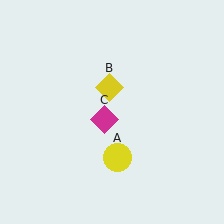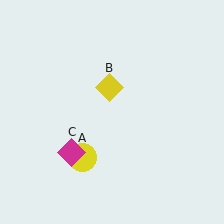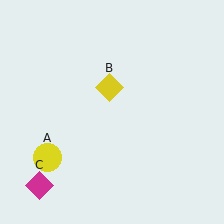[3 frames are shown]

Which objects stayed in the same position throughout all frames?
Yellow diamond (object B) remained stationary.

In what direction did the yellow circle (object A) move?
The yellow circle (object A) moved left.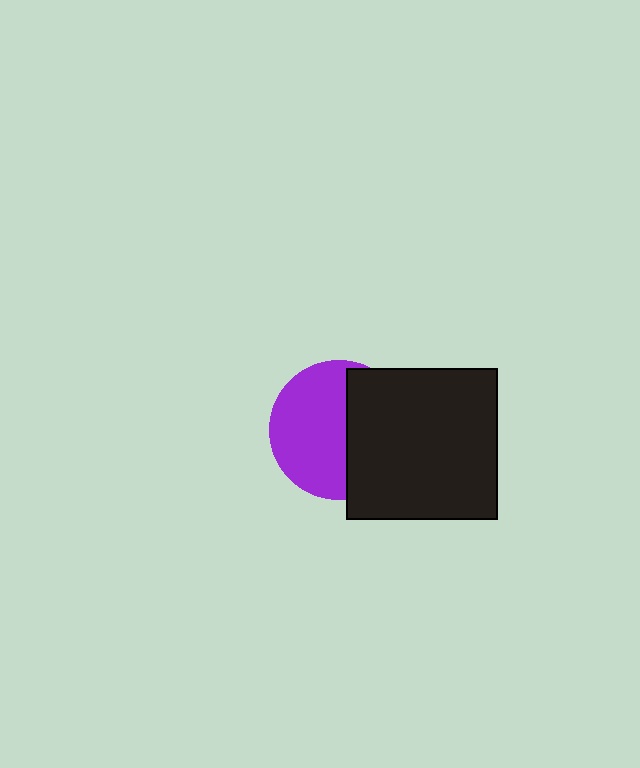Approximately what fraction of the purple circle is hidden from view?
Roughly 43% of the purple circle is hidden behind the black square.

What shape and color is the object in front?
The object in front is a black square.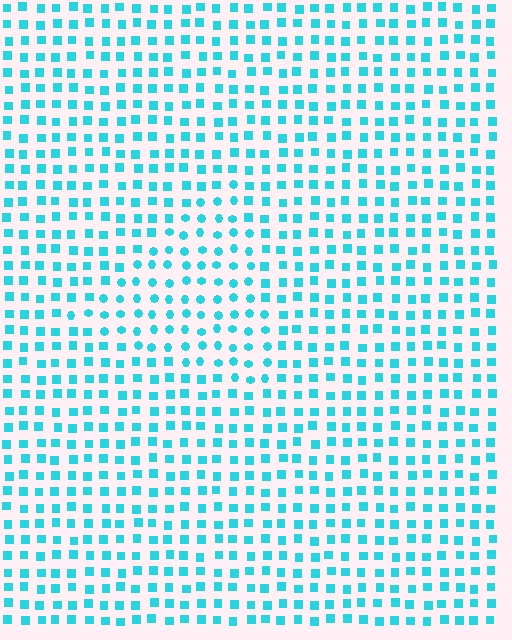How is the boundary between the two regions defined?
The boundary is defined by a change in element shape: circles inside vs. squares outside. All elements share the same color and spacing.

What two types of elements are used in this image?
The image uses circles inside the triangle region and squares outside it.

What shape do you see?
I see a triangle.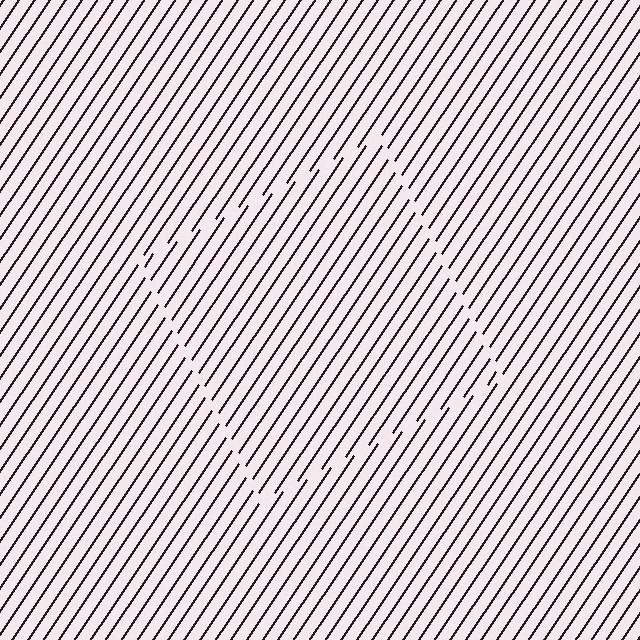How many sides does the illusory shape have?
4 sides — the line-ends trace a square.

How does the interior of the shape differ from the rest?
The interior of the shape contains the same grating, shifted by half a period — the contour is defined by the phase discontinuity where line-ends from the inner and outer gratings abut.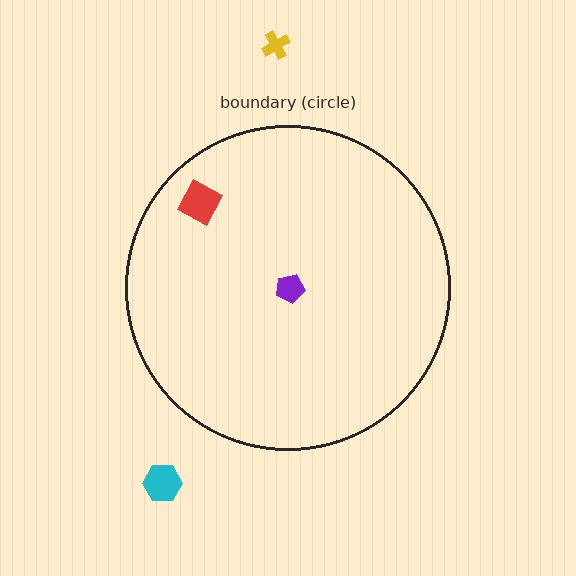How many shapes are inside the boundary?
2 inside, 2 outside.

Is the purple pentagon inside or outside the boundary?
Inside.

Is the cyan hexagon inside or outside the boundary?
Outside.